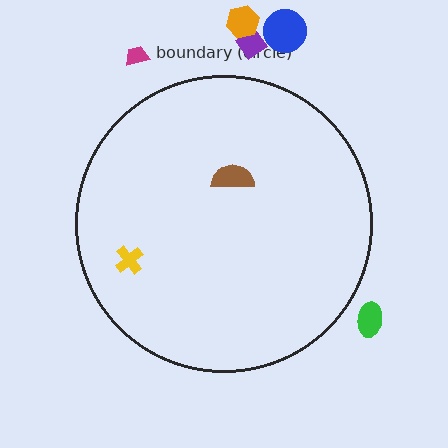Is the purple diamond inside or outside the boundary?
Outside.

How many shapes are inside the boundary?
2 inside, 5 outside.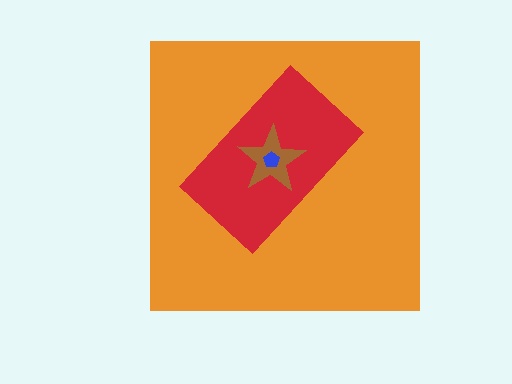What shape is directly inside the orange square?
The red rectangle.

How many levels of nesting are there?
4.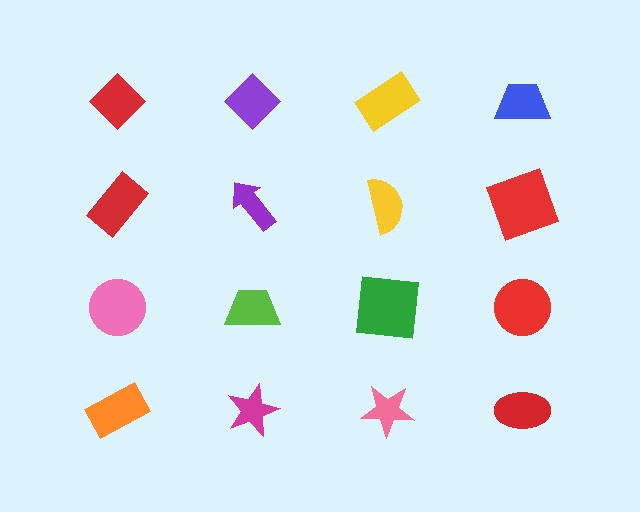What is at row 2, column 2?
A purple arrow.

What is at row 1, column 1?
A red diamond.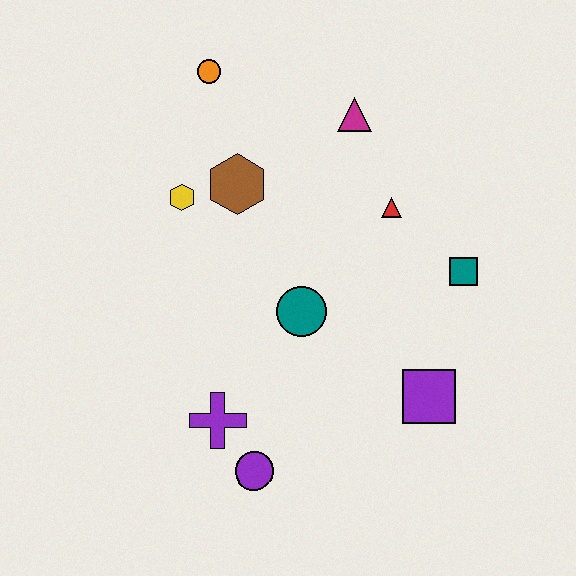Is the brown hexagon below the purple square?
No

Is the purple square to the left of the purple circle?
No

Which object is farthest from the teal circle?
The orange circle is farthest from the teal circle.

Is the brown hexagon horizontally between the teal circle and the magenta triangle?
No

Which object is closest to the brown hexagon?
The yellow hexagon is closest to the brown hexagon.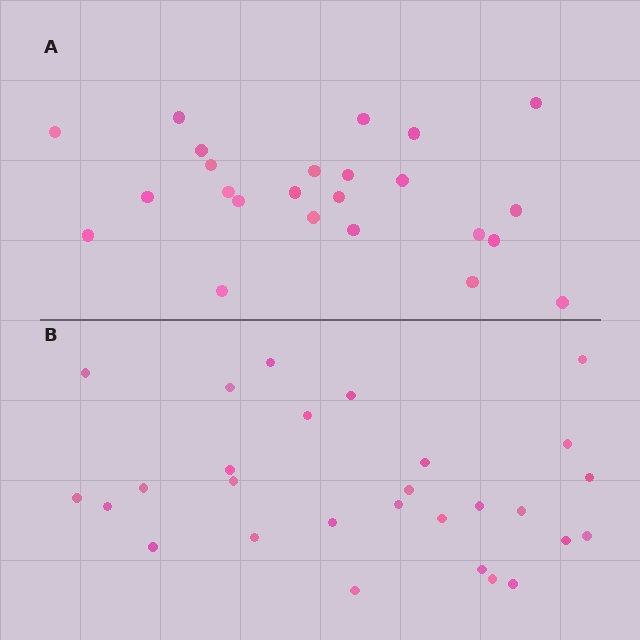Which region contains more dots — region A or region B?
Region B (the bottom region) has more dots.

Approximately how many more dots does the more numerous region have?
Region B has about 4 more dots than region A.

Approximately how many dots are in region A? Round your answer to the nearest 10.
About 20 dots. (The exact count is 24, which rounds to 20.)